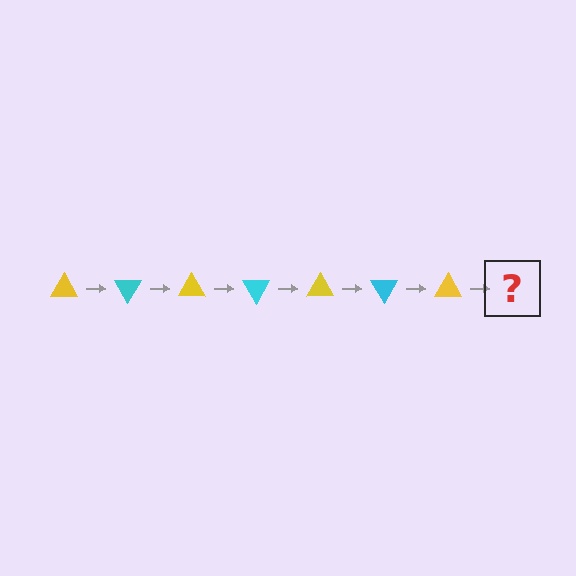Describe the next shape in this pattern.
It should be a cyan triangle, rotated 420 degrees from the start.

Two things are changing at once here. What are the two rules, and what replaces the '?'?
The two rules are that it rotates 60 degrees each step and the color cycles through yellow and cyan. The '?' should be a cyan triangle, rotated 420 degrees from the start.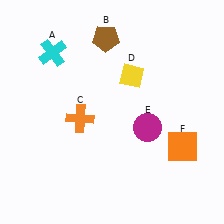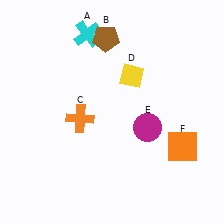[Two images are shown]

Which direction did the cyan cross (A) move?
The cyan cross (A) moved right.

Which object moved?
The cyan cross (A) moved right.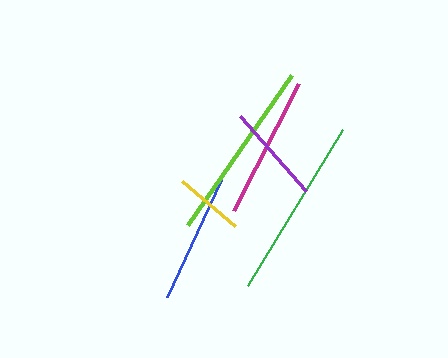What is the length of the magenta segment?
The magenta segment is approximately 142 pixels long.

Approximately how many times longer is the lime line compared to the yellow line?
The lime line is approximately 2.6 times the length of the yellow line.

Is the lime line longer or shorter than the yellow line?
The lime line is longer than the yellow line.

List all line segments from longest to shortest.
From longest to shortest: lime, green, magenta, blue, purple, yellow.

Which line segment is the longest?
The lime line is the longest at approximately 183 pixels.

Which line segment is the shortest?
The yellow line is the shortest at approximately 70 pixels.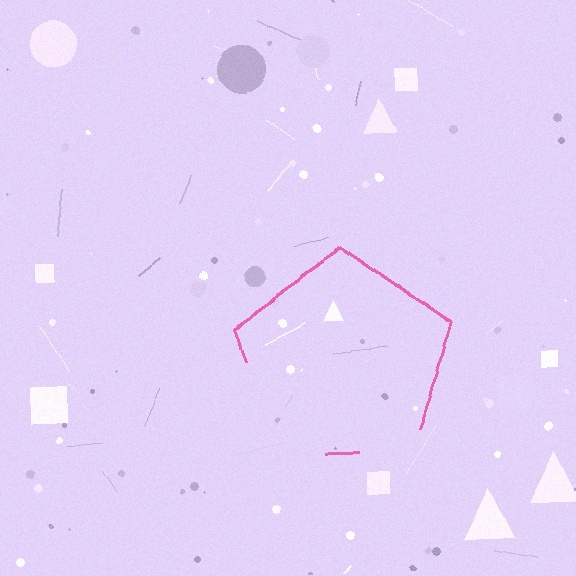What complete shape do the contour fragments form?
The contour fragments form a pentagon.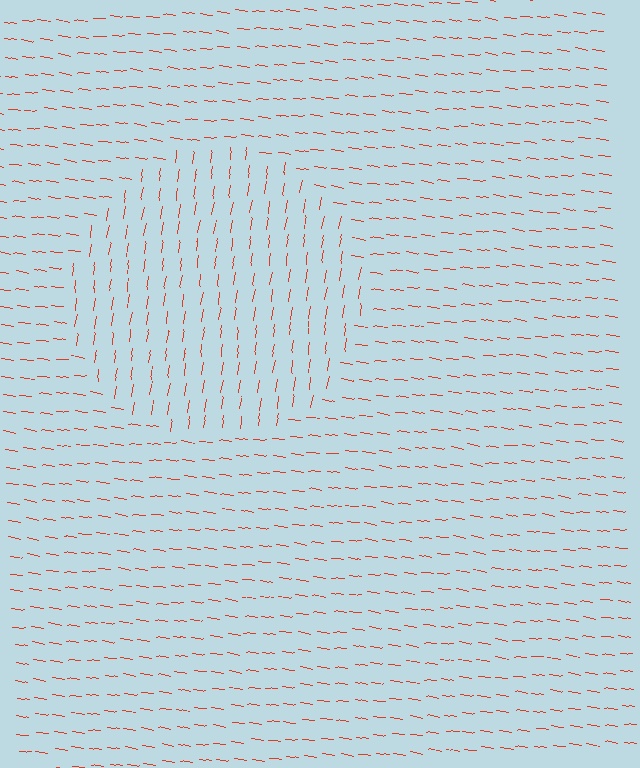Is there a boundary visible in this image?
Yes, there is a texture boundary formed by a change in line orientation.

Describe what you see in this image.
The image is filled with small red line segments. A circle region in the image has lines oriented differently from the surrounding lines, creating a visible texture boundary.